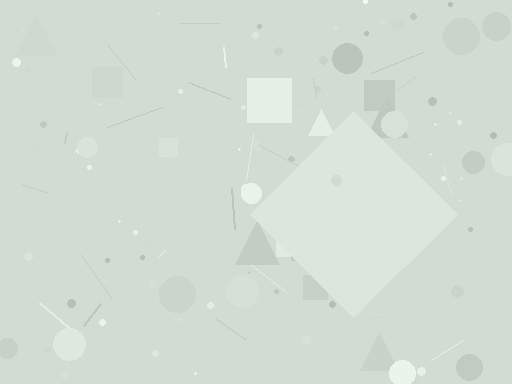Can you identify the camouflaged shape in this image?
The camouflaged shape is a diamond.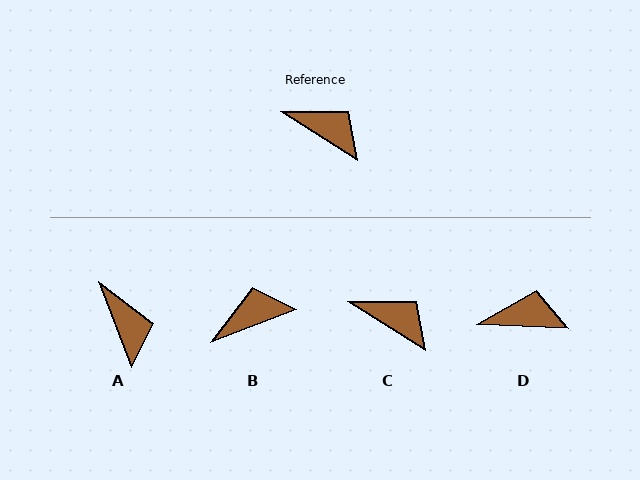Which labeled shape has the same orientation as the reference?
C.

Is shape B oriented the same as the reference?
No, it is off by about 53 degrees.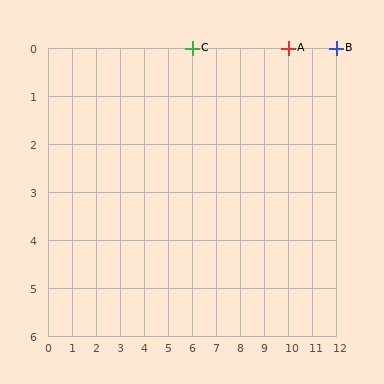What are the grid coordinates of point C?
Point C is at grid coordinates (6, 0).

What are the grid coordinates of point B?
Point B is at grid coordinates (12, 0).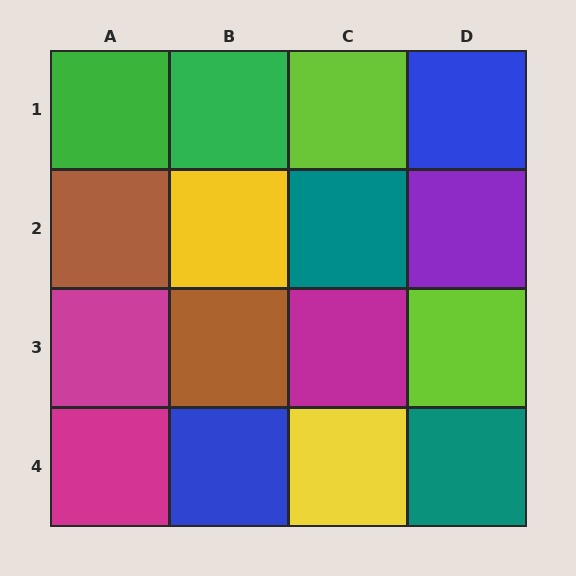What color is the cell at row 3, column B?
Brown.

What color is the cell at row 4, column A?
Magenta.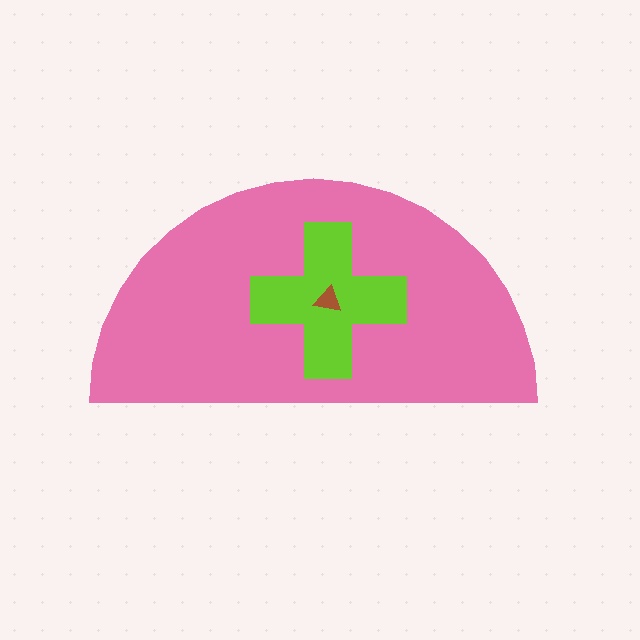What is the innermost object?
The brown triangle.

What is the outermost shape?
The pink semicircle.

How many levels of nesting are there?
3.